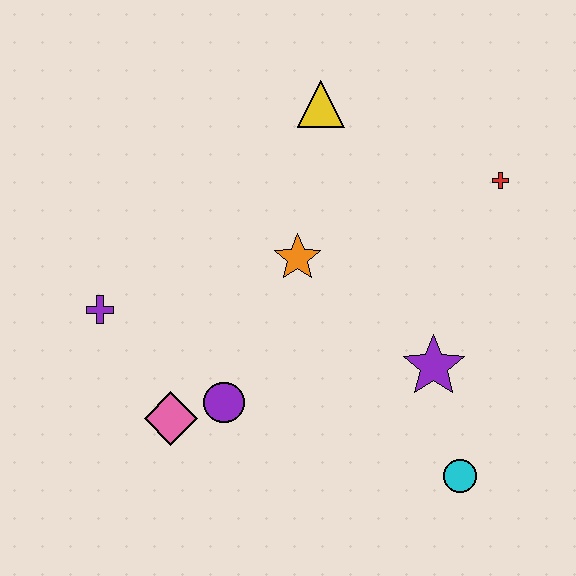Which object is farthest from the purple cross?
The red cross is farthest from the purple cross.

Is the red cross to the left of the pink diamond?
No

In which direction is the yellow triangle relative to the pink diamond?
The yellow triangle is above the pink diamond.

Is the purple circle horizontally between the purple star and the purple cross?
Yes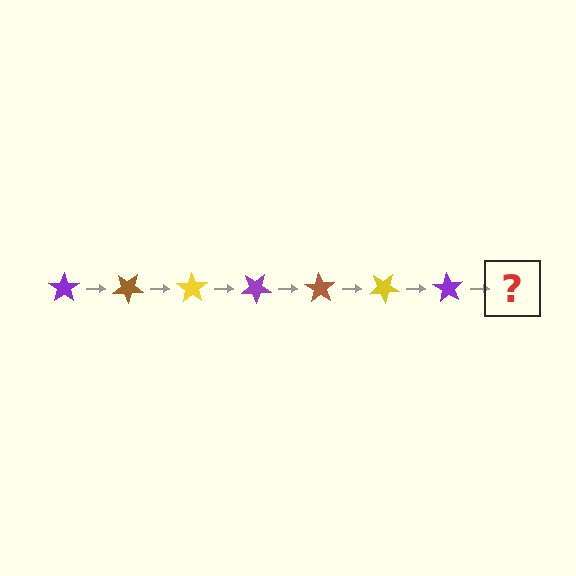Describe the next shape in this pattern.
It should be a brown star, rotated 245 degrees from the start.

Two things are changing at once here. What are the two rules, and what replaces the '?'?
The two rules are that it rotates 35 degrees each step and the color cycles through purple, brown, and yellow. The '?' should be a brown star, rotated 245 degrees from the start.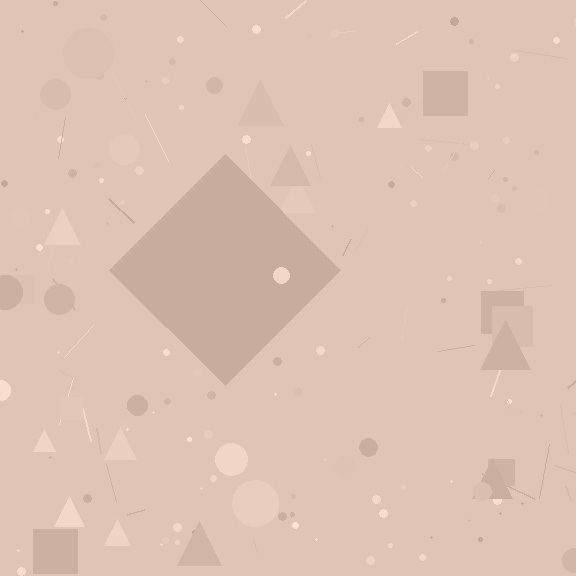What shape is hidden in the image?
A diamond is hidden in the image.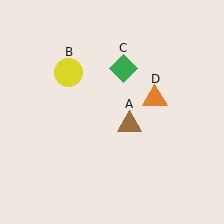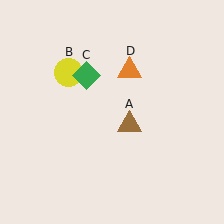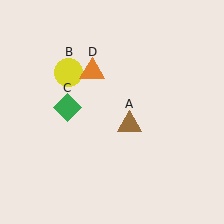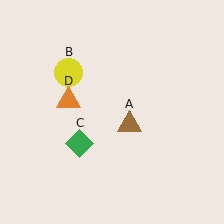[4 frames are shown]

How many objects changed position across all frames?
2 objects changed position: green diamond (object C), orange triangle (object D).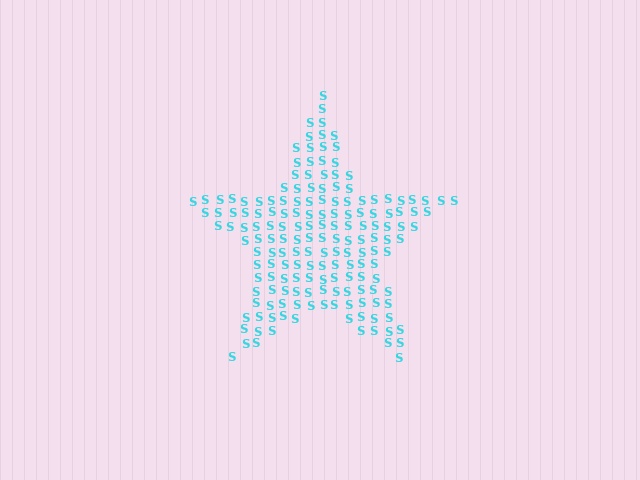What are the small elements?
The small elements are letter S's.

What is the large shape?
The large shape is a star.